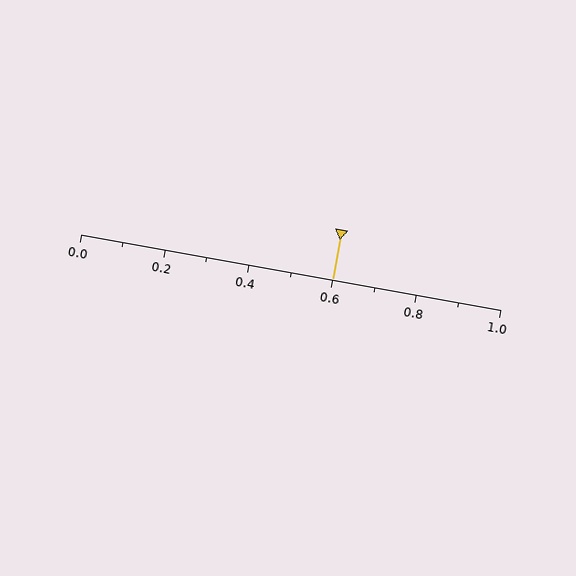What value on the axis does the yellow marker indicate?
The marker indicates approximately 0.6.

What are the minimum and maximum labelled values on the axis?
The axis runs from 0.0 to 1.0.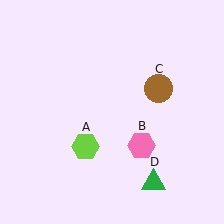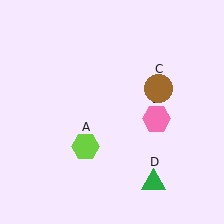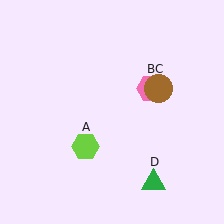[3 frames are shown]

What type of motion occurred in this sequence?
The pink hexagon (object B) rotated counterclockwise around the center of the scene.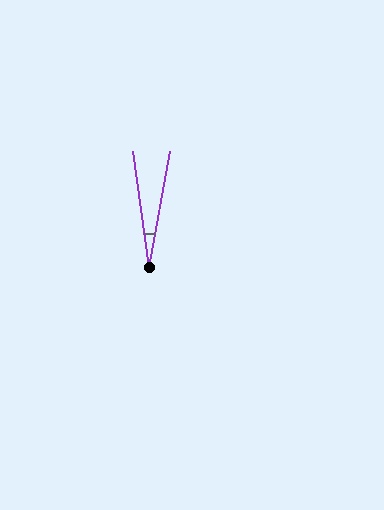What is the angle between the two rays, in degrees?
Approximately 18 degrees.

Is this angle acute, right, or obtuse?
It is acute.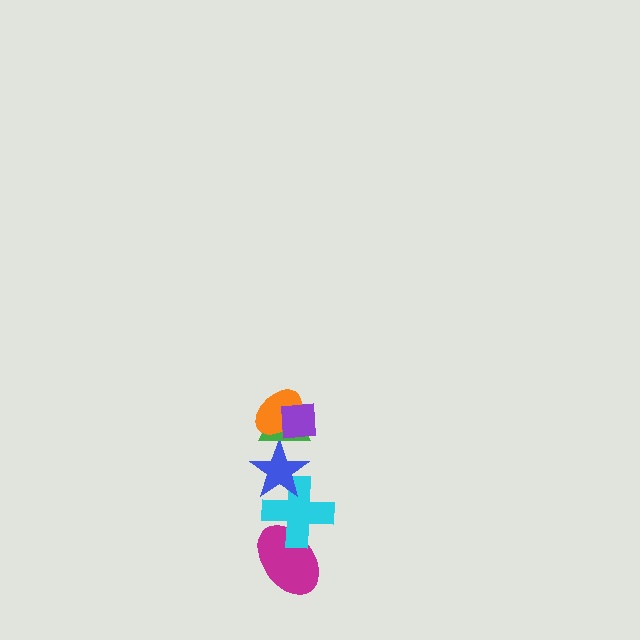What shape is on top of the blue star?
The green triangle is on top of the blue star.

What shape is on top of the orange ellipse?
The purple square is on top of the orange ellipse.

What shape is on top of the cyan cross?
The blue star is on top of the cyan cross.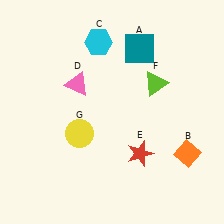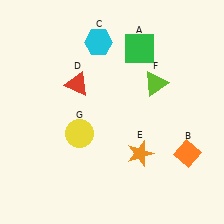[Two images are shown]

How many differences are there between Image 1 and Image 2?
There are 3 differences between the two images.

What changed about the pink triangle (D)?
In Image 1, D is pink. In Image 2, it changed to red.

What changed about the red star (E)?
In Image 1, E is red. In Image 2, it changed to orange.